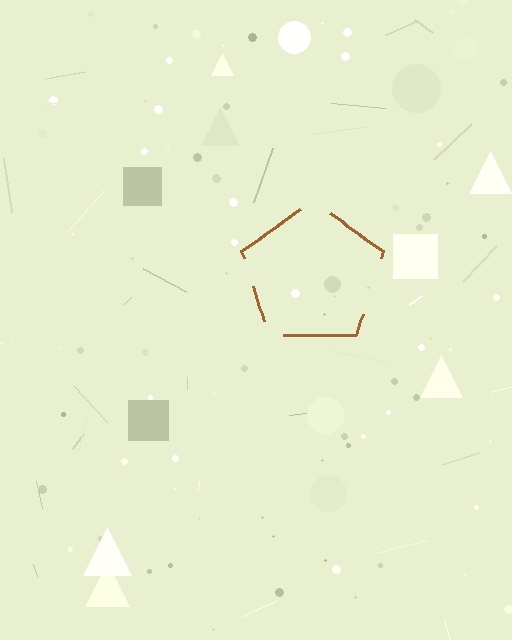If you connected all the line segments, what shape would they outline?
They would outline a pentagon.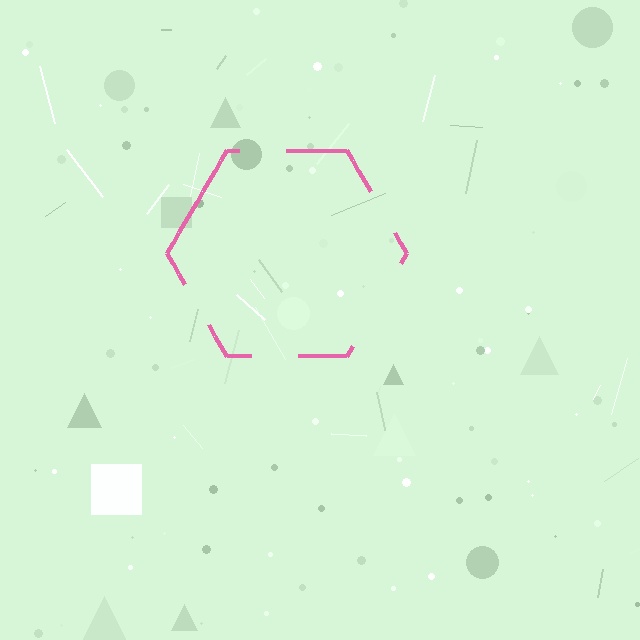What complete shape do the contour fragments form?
The contour fragments form a hexagon.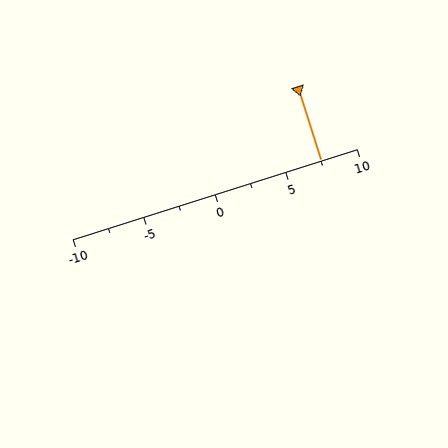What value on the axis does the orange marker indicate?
The marker indicates approximately 7.5.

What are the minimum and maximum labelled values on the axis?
The axis runs from -10 to 10.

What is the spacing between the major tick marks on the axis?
The major ticks are spaced 5 apart.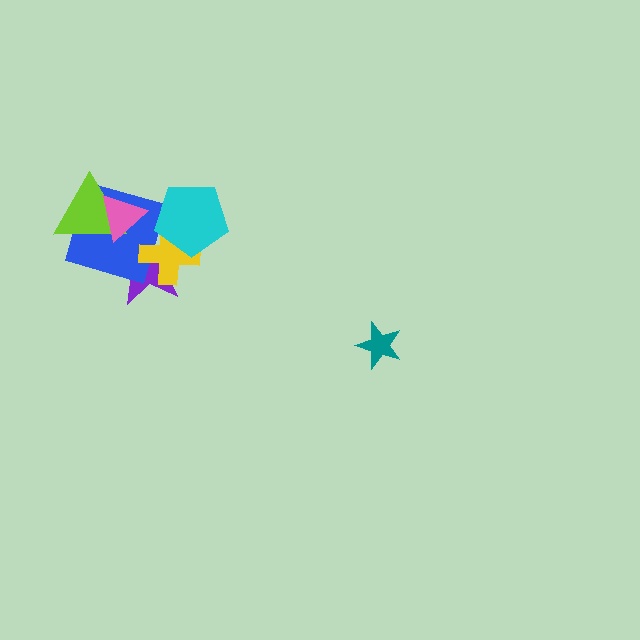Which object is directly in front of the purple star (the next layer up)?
The blue square is directly in front of the purple star.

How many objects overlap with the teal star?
0 objects overlap with the teal star.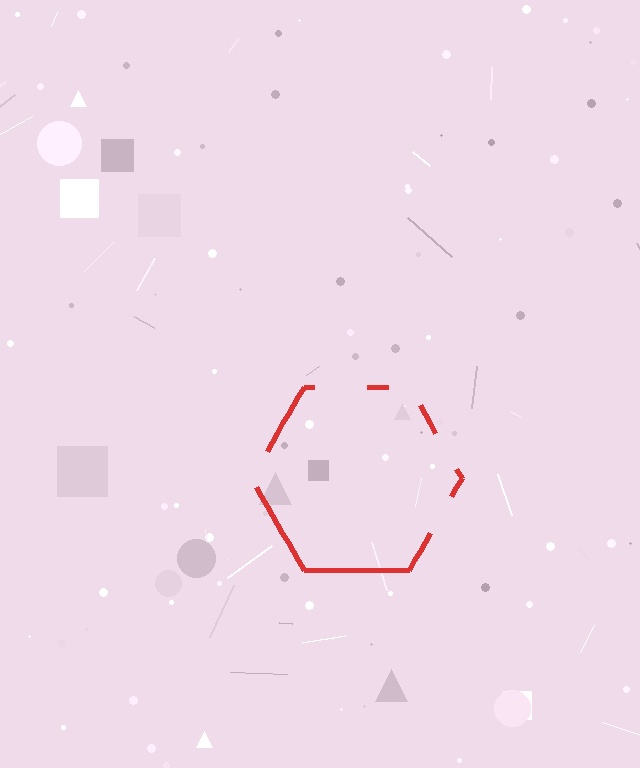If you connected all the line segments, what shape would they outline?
They would outline a hexagon.